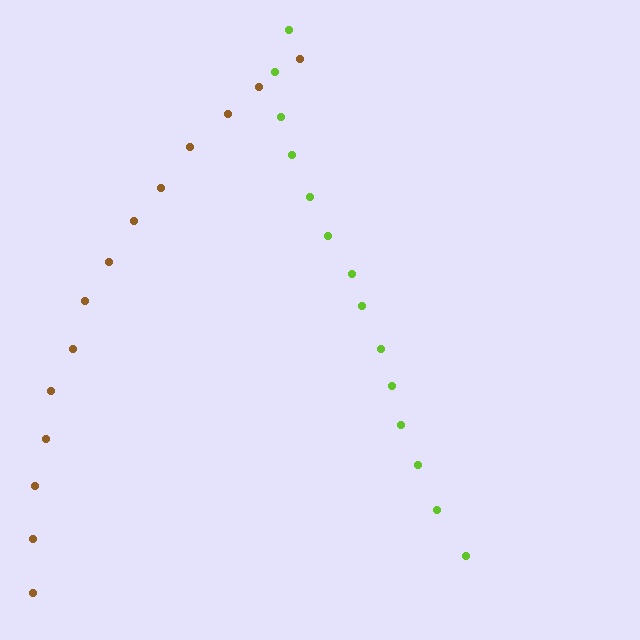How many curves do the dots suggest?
There are 2 distinct paths.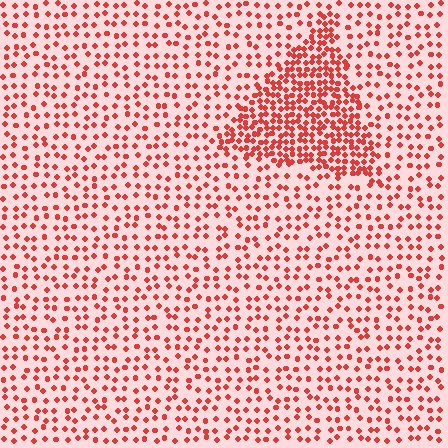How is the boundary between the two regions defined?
The boundary is defined by a change in element density (approximately 2.4x ratio). All elements are the same color, size, and shape.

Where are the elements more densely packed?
The elements are more densely packed inside the triangle boundary.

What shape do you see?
I see a triangle.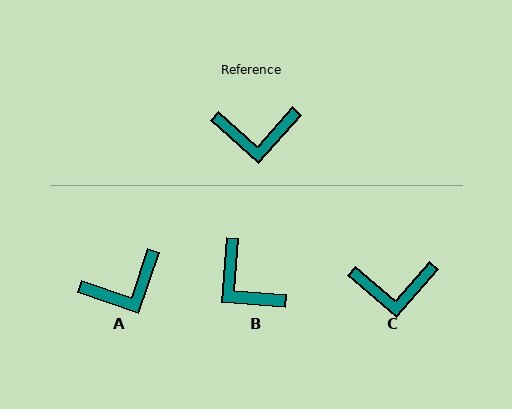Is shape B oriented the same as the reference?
No, it is off by about 53 degrees.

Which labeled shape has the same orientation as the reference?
C.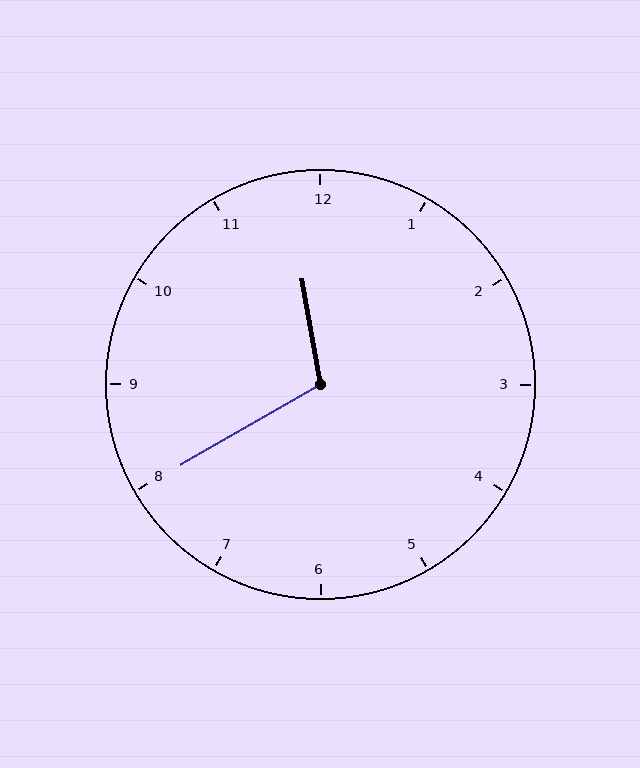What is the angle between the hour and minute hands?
Approximately 110 degrees.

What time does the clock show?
11:40.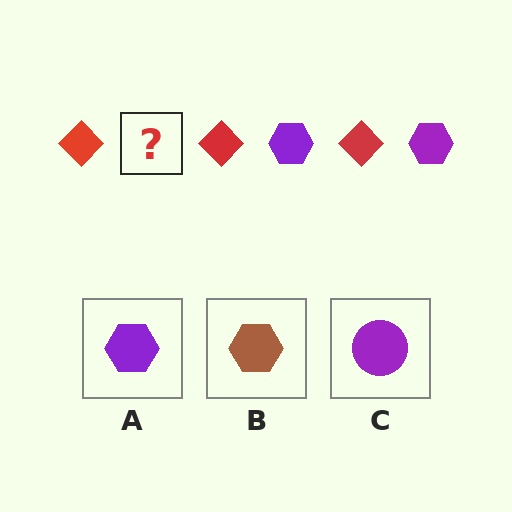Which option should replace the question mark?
Option A.